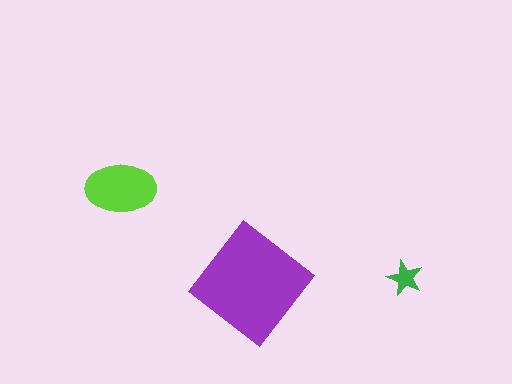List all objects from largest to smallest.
The purple diamond, the lime ellipse, the green star.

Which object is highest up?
The lime ellipse is topmost.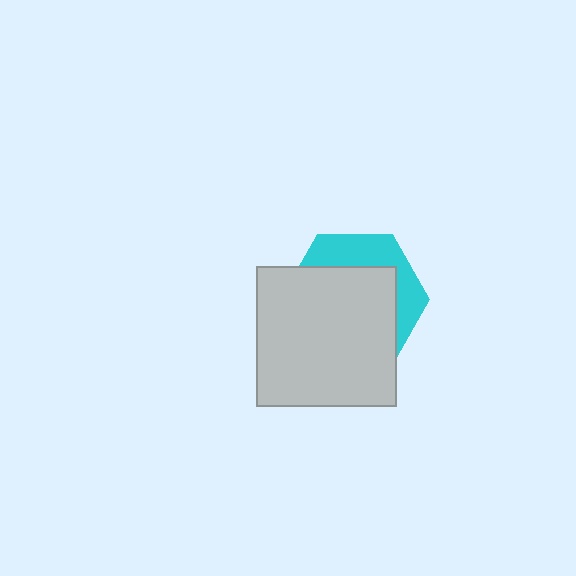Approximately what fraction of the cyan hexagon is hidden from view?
Roughly 68% of the cyan hexagon is hidden behind the light gray square.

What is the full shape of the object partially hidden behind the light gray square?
The partially hidden object is a cyan hexagon.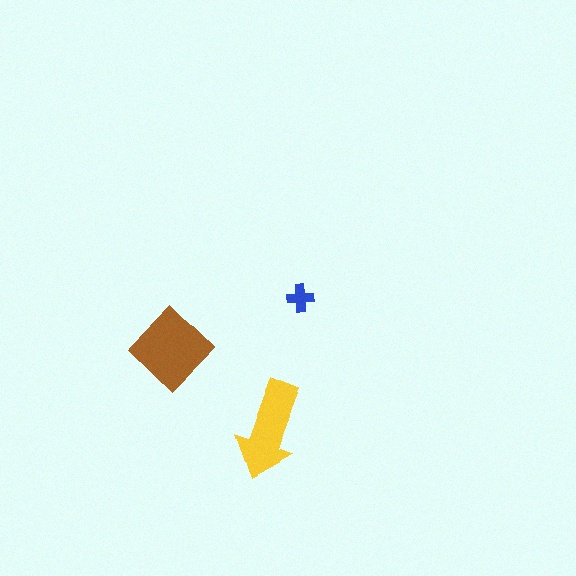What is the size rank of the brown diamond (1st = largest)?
1st.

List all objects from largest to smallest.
The brown diamond, the yellow arrow, the blue cross.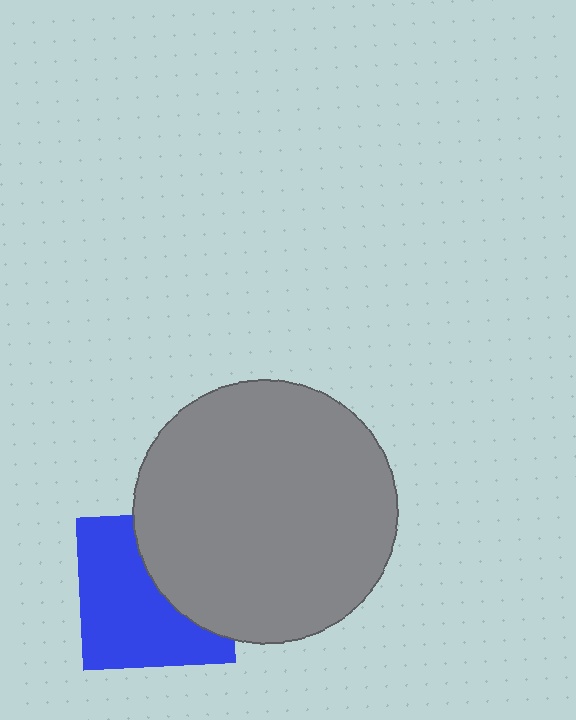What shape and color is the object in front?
The object in front is a gray circle.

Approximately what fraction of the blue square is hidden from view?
Roughly 40% of the blue square is hidden behind the gray circle.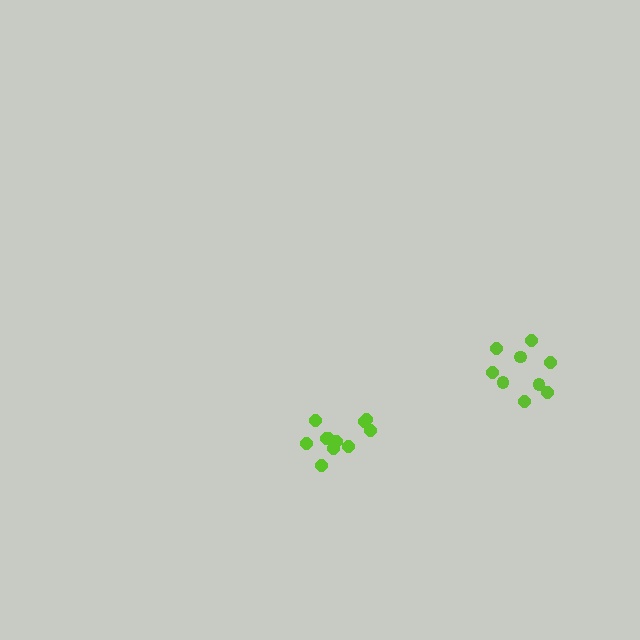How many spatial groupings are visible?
There are 2 spatial groupings.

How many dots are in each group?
Group 1: 9 dots, Group 2: 11 dots (20 total).